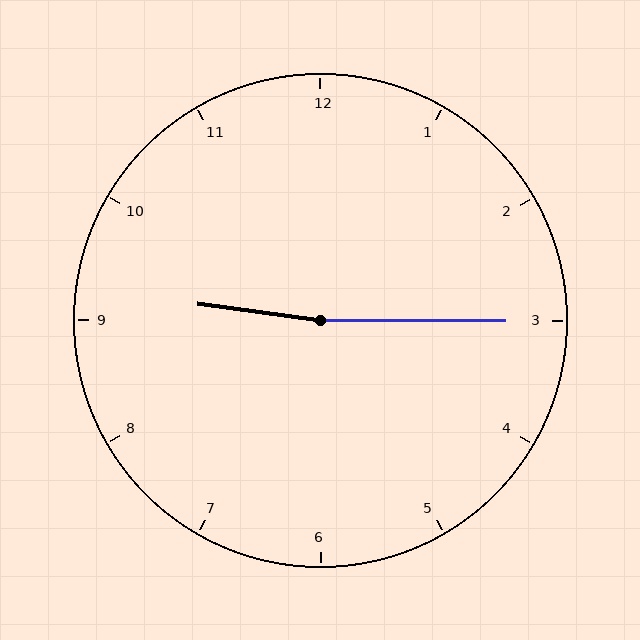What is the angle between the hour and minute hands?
Approximately 172 degrees.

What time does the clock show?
9:15.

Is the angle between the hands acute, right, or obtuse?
It is obtuse.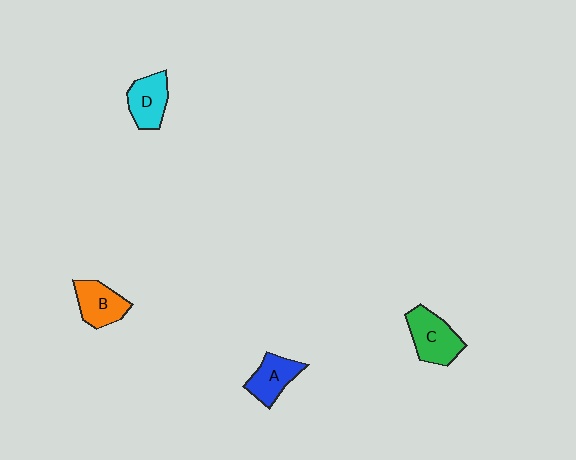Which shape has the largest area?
Shape C (green).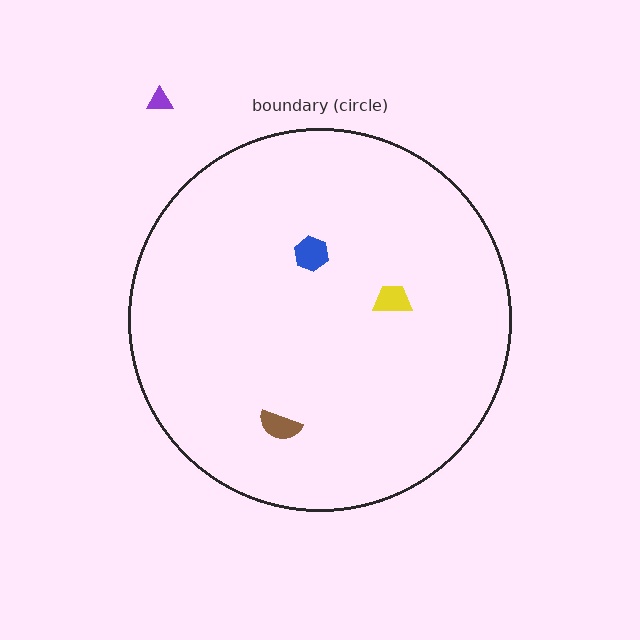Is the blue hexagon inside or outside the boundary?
Inside.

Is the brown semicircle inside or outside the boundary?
Inside.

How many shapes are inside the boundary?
3 inside, 1 outside.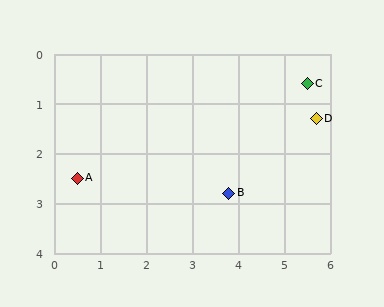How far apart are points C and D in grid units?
Points C and D are about 0.7 grid units apart.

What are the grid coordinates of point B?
Point B is at approximately (3.8, 2.8).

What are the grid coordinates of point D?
Point D is at approximately (5.7, 1.3).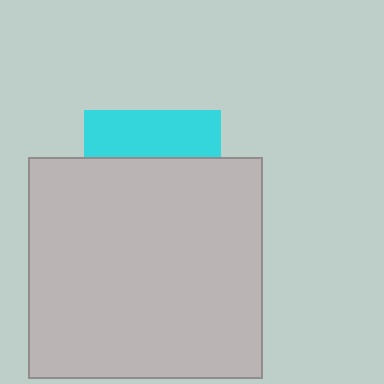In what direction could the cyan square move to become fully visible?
The cyan square could move up. That would shift it out from behind the light gray rectangle entirely.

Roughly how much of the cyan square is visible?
A small part of it is visible (roughly 35%).